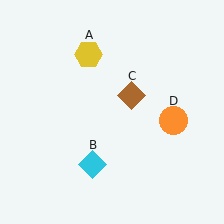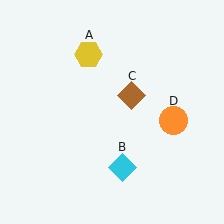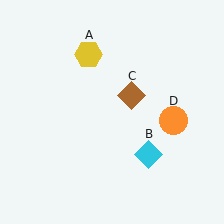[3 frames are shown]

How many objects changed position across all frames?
1 object changed position: cyan diamond (object B).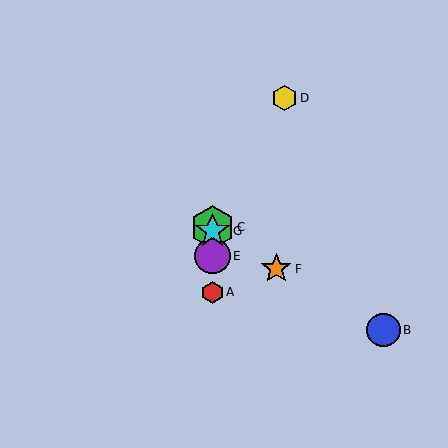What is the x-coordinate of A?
Object A is at x≈212.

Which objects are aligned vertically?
Objects A, C, E, G are aligned vertically.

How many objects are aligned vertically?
4 objects (A, C, E, G) are aligned vertically.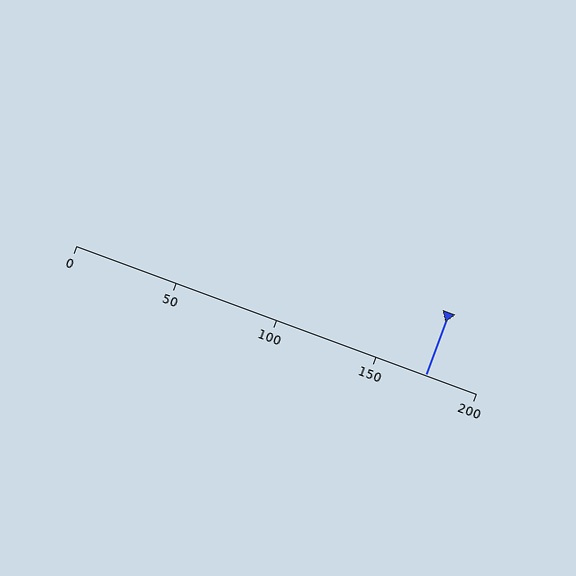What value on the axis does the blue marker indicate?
The marker indicates approximately 175.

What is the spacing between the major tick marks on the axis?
The major ticks are spaced 50 apart.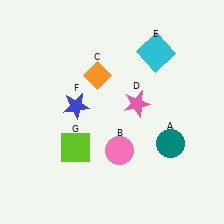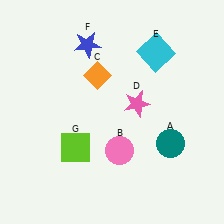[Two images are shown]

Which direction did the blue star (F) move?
The blue star (F) moved up.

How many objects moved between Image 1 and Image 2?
1 object moved between the two images.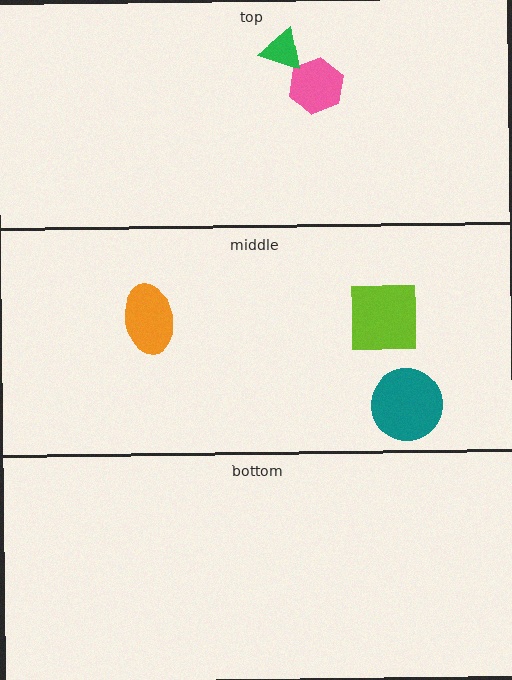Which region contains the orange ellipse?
The middle region.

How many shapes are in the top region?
2.